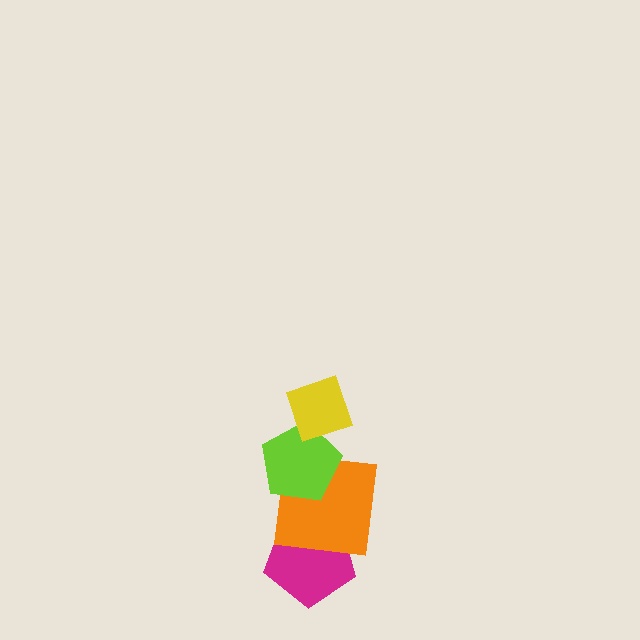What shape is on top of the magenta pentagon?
The orange square is on top of the magenta pentagon.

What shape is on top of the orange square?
The lime pentagon is on top of the orange square.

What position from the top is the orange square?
The orange square is 3rd from the top.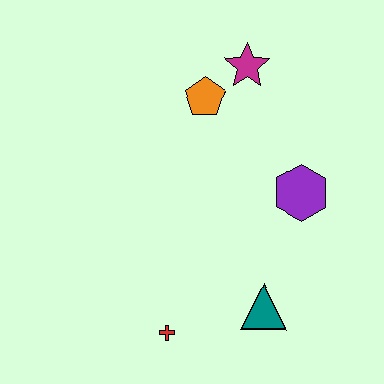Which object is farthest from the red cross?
The magenta star is farthest from the red cross.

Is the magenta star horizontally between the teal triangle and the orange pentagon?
Yes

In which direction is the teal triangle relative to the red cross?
The teal triangle is to the right of the red cross.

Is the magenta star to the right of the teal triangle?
No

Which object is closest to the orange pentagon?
The magenta star is closest to the orange pentagon.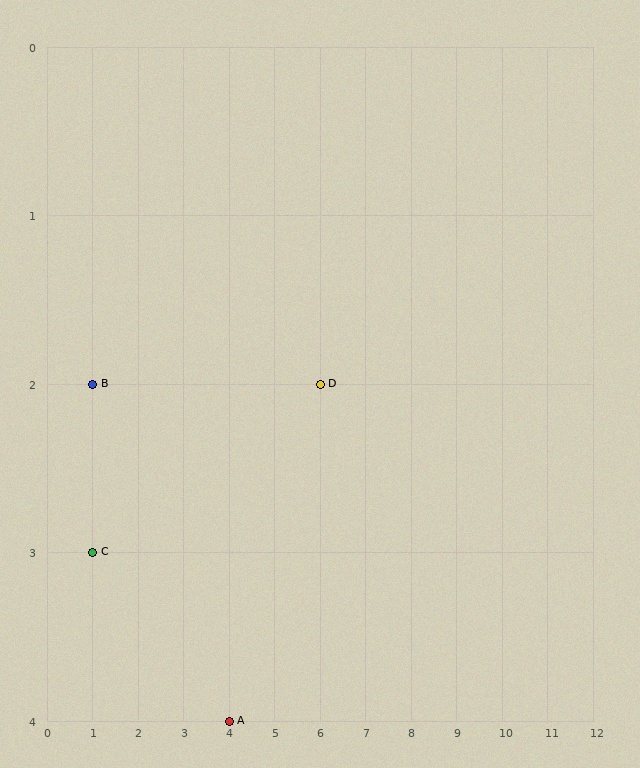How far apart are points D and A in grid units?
Points D and A are 2 columns and 2 rows apart (about 2.8 grid units diagonally).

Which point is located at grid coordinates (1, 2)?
Point B is at (1, 2).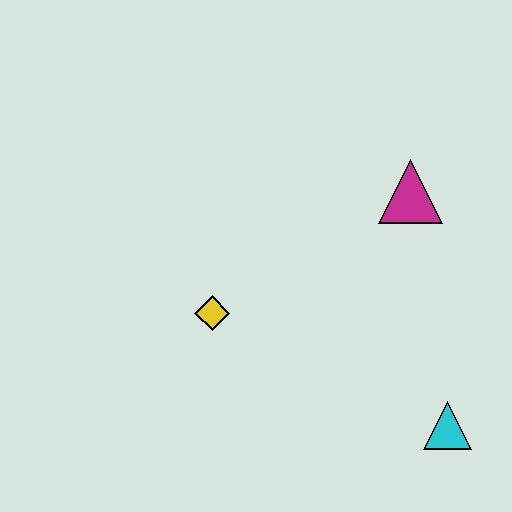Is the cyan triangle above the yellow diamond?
No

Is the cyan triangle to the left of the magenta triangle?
No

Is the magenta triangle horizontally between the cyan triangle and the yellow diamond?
Yes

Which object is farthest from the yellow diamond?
The cyan triangle is farthest from the yellow diamond.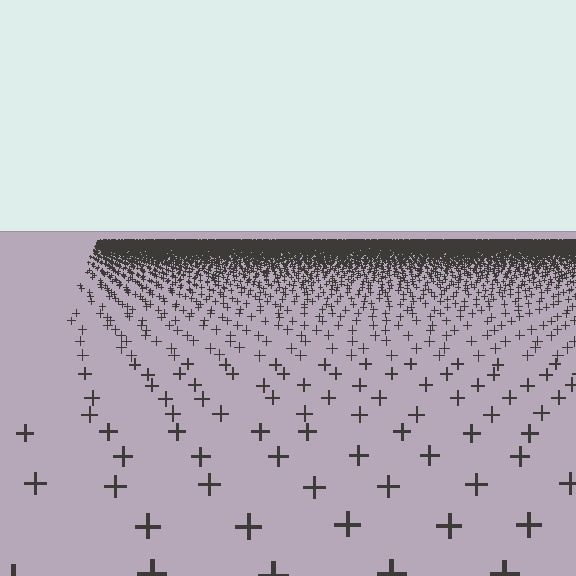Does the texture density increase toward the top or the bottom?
Density increases toward the top.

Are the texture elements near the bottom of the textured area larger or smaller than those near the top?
Larger. Near the bottom, elements are closer to the viewer and appear at a bigger on-screen size.